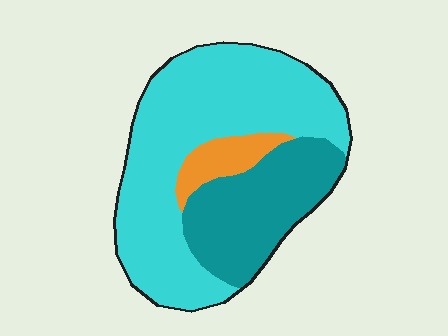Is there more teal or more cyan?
Cyan.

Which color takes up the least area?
Orange, at roughly 10%.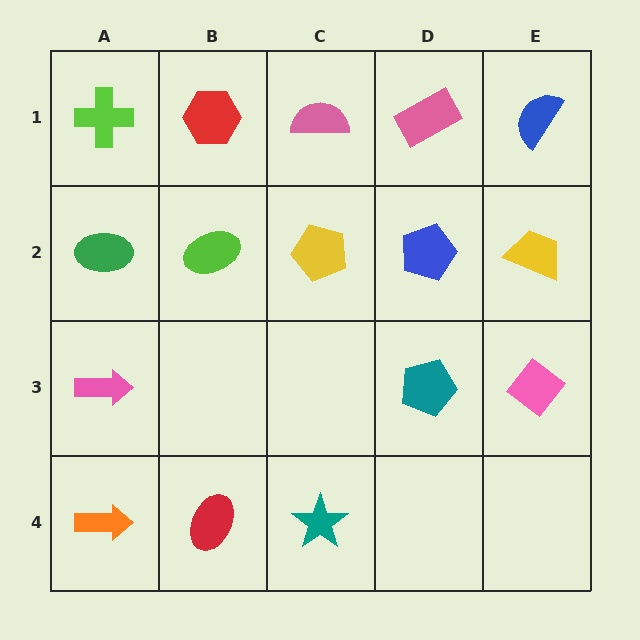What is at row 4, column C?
A teal star.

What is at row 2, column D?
A blue pentagon.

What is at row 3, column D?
A teal pentagon.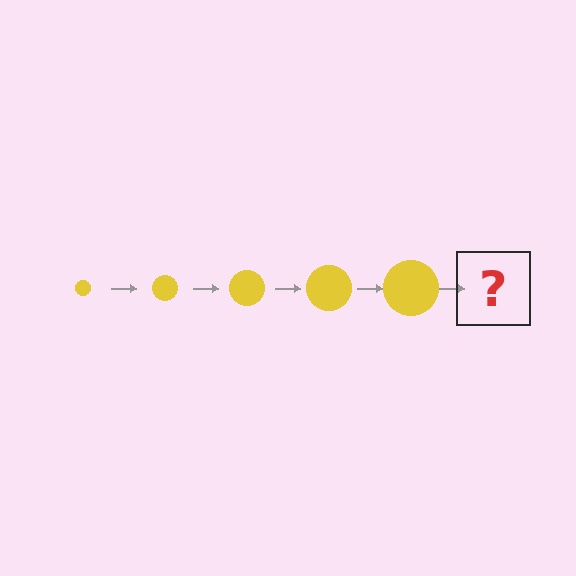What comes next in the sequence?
The next element should be a yellow circle, larger than the previous one.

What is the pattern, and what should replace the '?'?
The pattern is that the circle gets progressively larger each step. The '?' should be a yellow circle, larger than the previous one.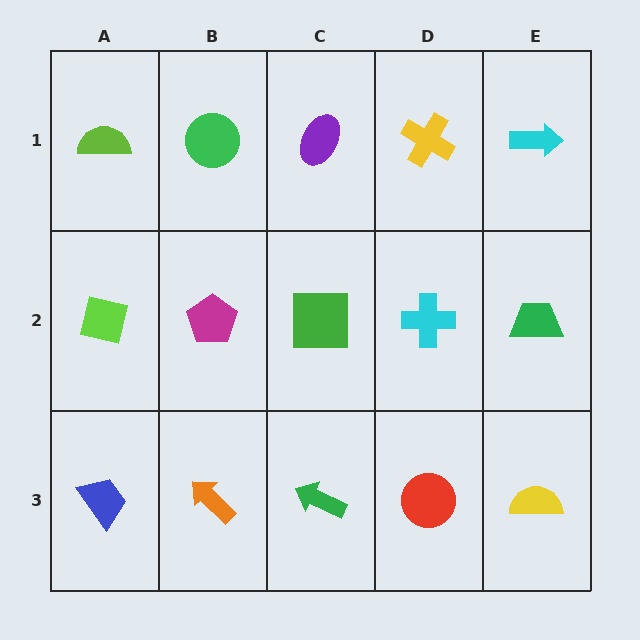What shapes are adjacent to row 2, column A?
A lime semicircle (row 1, column A), a blue trapezoid (row 3, column A), a magenta pentagon (row 2, column B).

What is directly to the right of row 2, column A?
A magenta pentagon.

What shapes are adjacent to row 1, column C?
A green square (row 2, column C), a green circle (row 1, column B), a yellow cross (row 1, column D).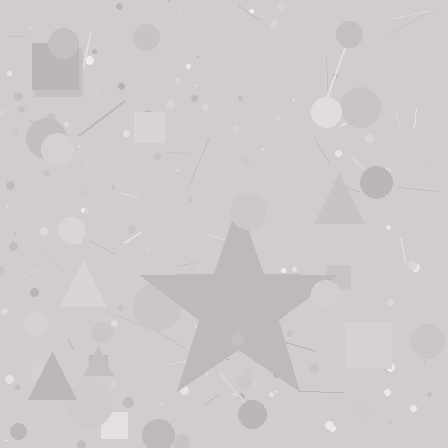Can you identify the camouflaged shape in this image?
The camouflaged shape is a star.